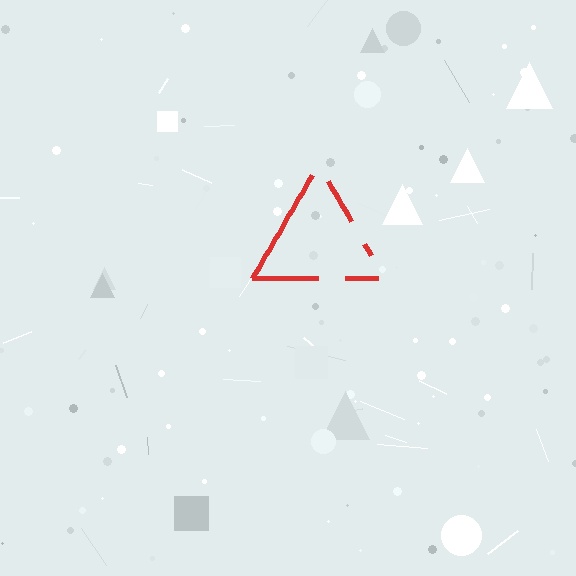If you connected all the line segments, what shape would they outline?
They would outline a triangle.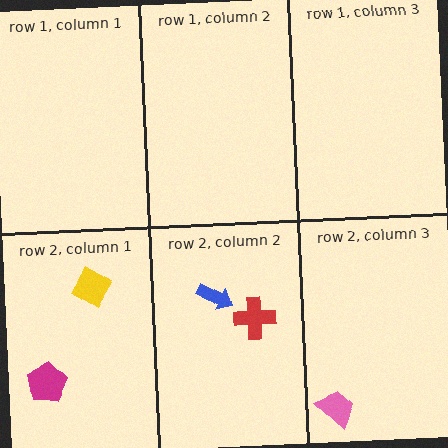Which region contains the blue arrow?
The row 2, column 2 region.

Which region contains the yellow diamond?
The row 2, column 1 region.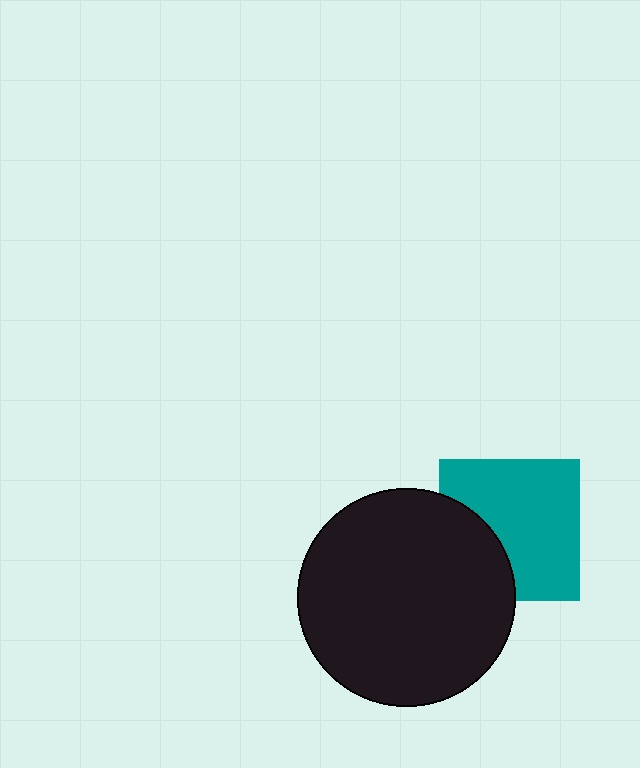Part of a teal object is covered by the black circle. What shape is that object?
It is a square.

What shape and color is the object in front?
The object in front is a black circle.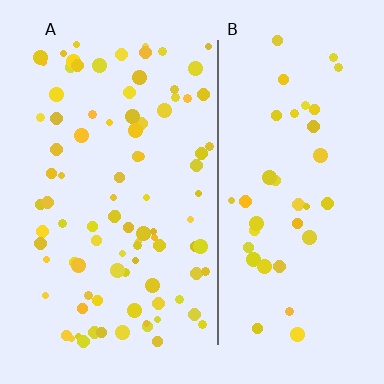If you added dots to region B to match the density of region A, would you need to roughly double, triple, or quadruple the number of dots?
Approximately double.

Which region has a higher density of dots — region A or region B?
A (the left).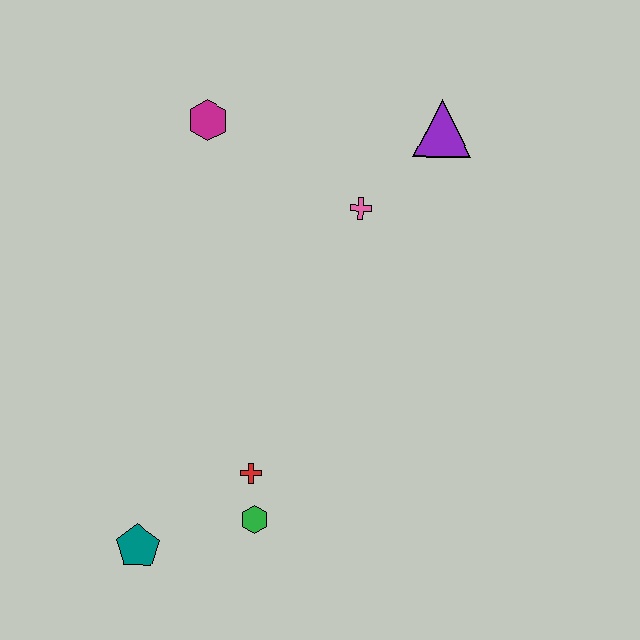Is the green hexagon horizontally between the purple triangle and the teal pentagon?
Yes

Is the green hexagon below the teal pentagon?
No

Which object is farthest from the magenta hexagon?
The teal pentagon is farthest from the magenta hexagon.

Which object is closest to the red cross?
The green hexagon is closest to the red cross.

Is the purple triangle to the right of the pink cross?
Yes